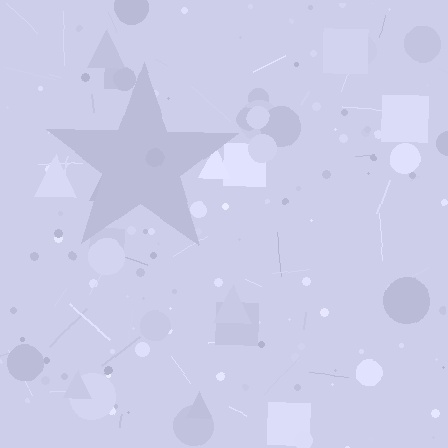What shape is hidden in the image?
A star is hidden in the image.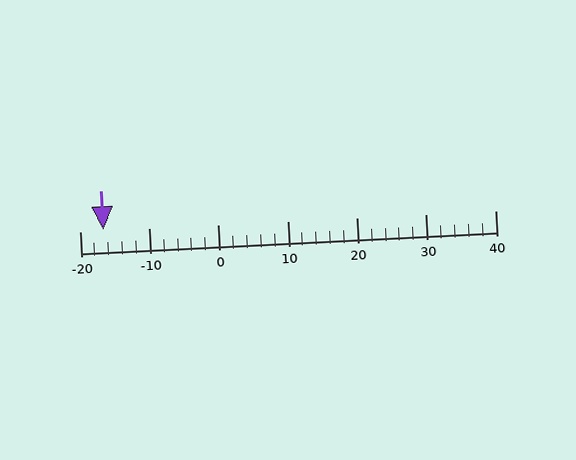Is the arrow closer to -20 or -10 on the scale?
The arrow is closer to -20.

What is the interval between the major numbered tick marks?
The major tick marks are spaced 10 units apart.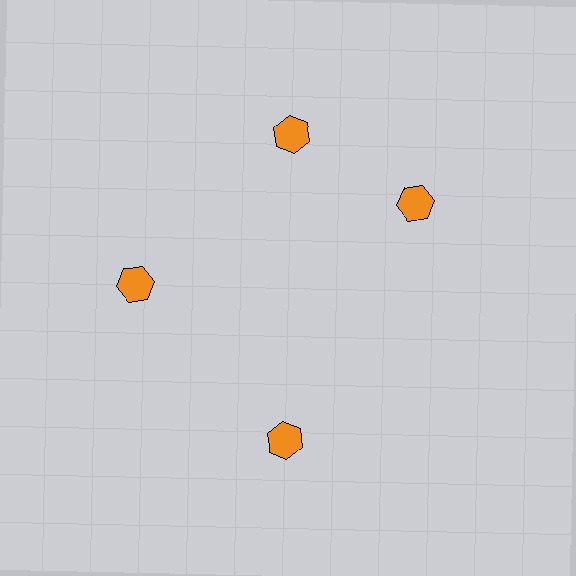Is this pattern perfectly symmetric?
No. The 4 orange hexagons are arranged in a ring, but one element near the 3 o'clock position is rotated out of alignment along the ring, breaking the 4-fold rotational symmetry.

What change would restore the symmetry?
The symmetry would be restored by rotating it back into even spacing with its neighbors so that all 4 hexagons sit at equal angles and equal distance from the center.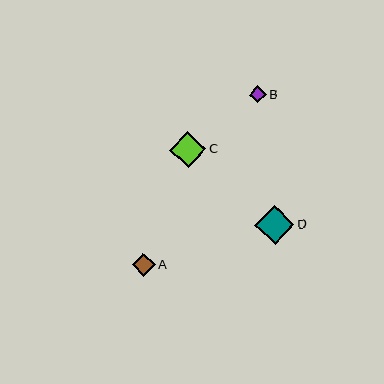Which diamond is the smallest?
Diamond B is the smallest with a size of approximately 17 pixels.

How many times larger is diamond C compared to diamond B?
Diamond C is approximately 2.1 times the size of diamond B.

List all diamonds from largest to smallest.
From largest to smallest: D, C, A, B.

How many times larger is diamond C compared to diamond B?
Diamond C is approximately 2.1 times the size of diamond B.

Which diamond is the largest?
Diamond D is the largest with a size of approximately 39 pixels.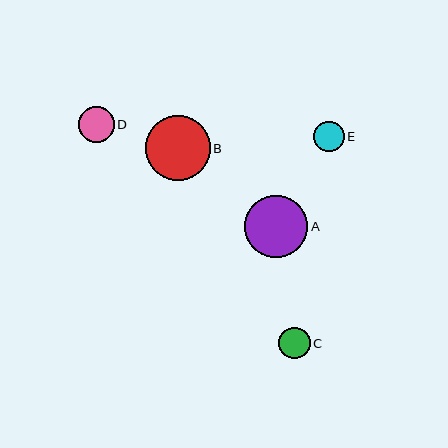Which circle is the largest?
Circle B is the largest with a size of approximately 65 pixels.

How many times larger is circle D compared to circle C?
Circle D is approximately 1.1 times the size of circle C.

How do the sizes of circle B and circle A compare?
Circle B and circle A are approximately the same size.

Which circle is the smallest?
Circle E is the smallest with a size of approximately 30 pixels.